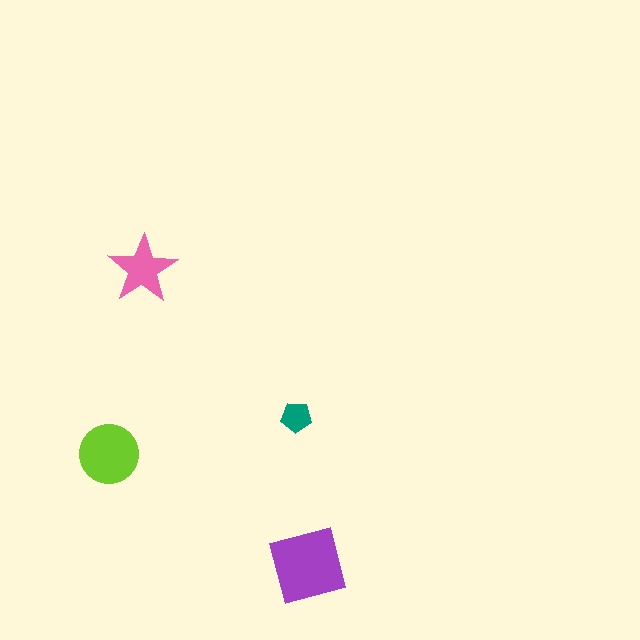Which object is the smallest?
The teal pentagon.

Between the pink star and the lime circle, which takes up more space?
The lime circle.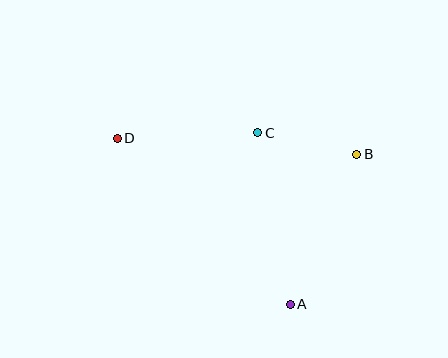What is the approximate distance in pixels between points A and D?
The distance between A and D is approximately 240 pixels.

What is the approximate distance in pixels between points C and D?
The distance between C and D is approximately 140 pixels.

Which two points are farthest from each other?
Points B and D are farthest from each other.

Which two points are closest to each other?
Points B and C are closest to each other.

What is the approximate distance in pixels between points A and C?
The distance between A and C is approximately 175 pixels.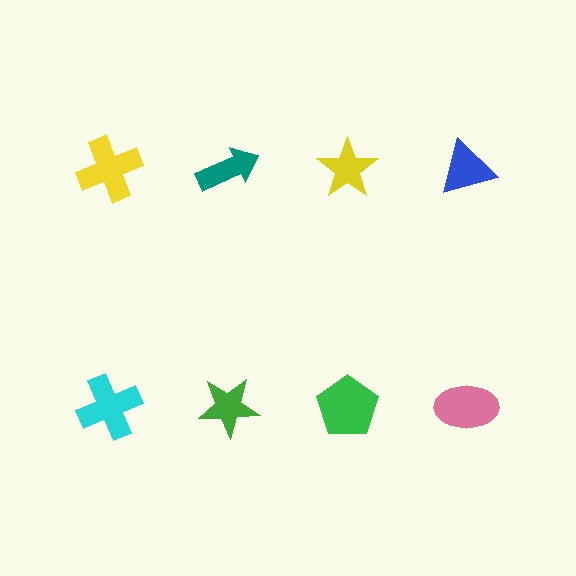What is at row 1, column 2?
A teal arrow.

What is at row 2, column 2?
A green star.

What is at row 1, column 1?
A yellow cross.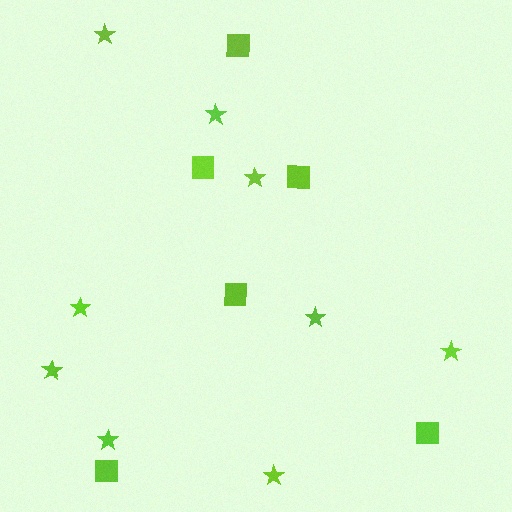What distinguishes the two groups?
There are 2 groups: one group of stars (9) and one group of squares (6).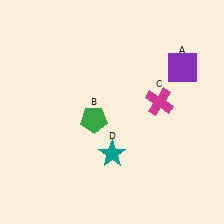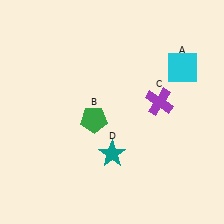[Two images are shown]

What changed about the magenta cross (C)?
In Image 1, C is magenta. In Image 2, it changed to purple.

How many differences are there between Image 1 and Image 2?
There are 2 differences between the two images.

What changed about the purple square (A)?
In Image 1, A is purple. In Image 2, it changed to cyan.